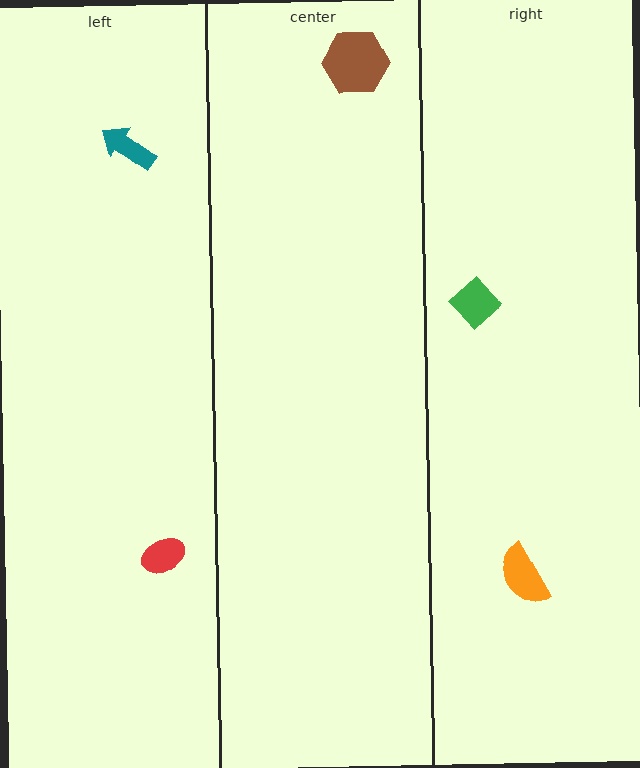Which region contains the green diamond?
The right region.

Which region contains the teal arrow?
The left region.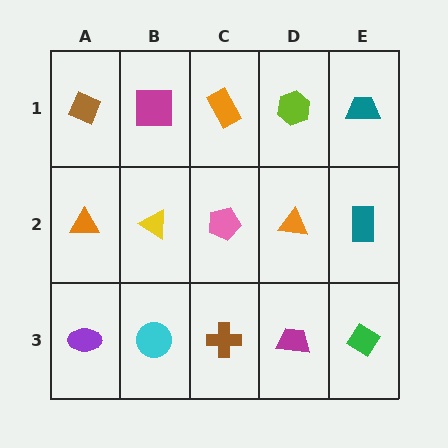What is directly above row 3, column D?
An orange triangle.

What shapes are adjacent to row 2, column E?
A teal trapezoid (row 1, column E), a green diamond (row 3, column E), an orange triangle (row 2, column D).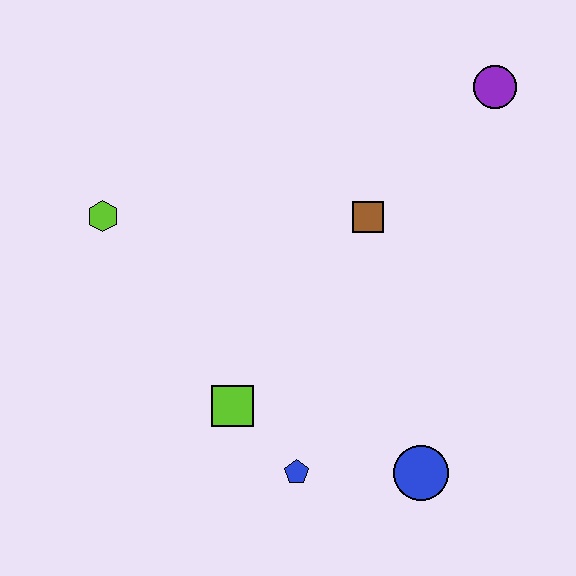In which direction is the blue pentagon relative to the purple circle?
The blue pentagon is below the purple circle.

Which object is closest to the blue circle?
The blue pentagon is closest to the blue circle.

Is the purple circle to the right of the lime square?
Yes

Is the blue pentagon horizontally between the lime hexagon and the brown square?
Yes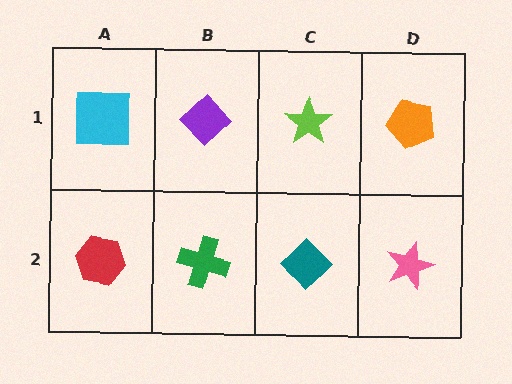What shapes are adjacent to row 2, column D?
An orange pentagon (row 1, column D), a teal diamond (row 2, column C).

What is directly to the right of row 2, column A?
A green cross.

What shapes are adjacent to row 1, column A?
A red hexagon (row 2, column A), a purple diamond (row 1, column B).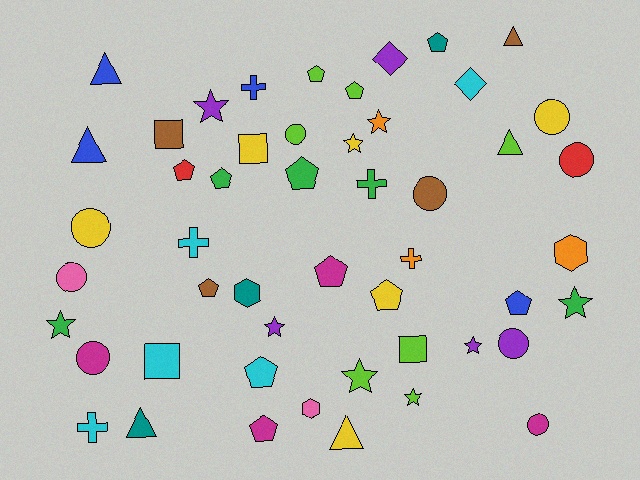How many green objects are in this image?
There are 5 green objects.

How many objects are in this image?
There are 50 objects.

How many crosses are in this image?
There are 5 crosses.